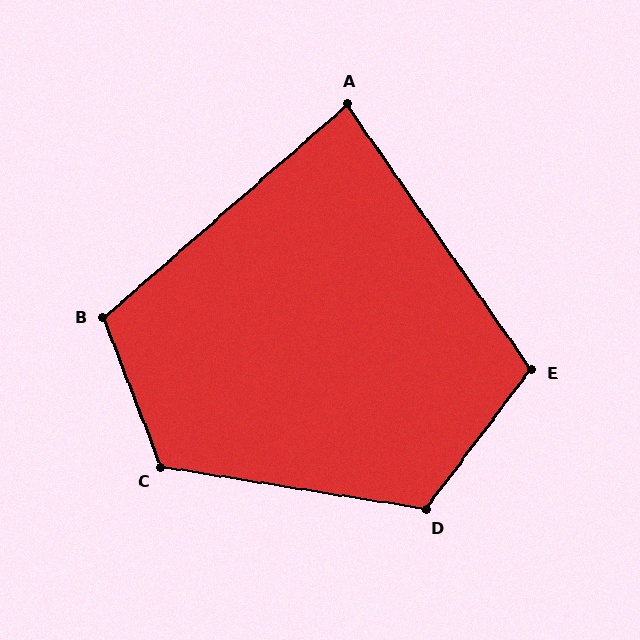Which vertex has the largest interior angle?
C, at approximately 120 degrees.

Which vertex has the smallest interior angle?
A, at approximately 84 degrees.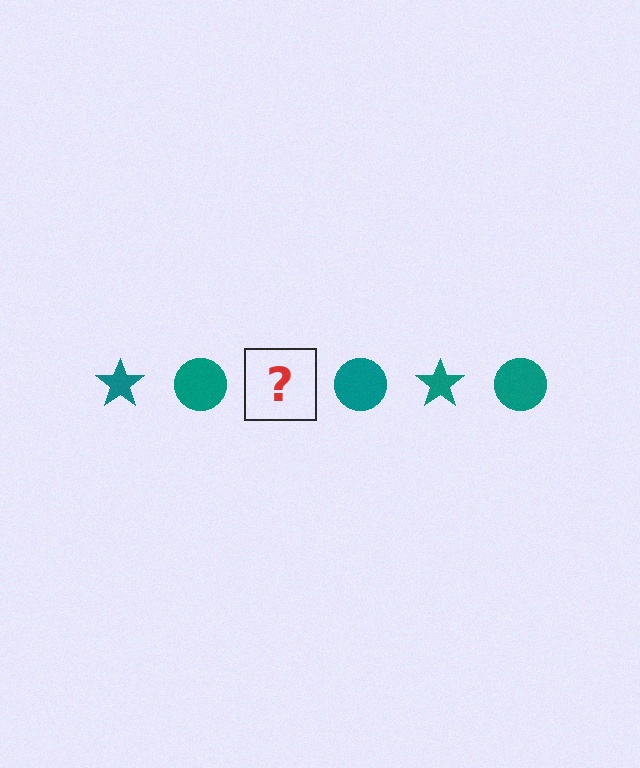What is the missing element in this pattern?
The missing element is a teal star.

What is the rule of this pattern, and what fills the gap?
The rule is that the pattern cycles through star, circle shapes in teal. The gap should be filled with a teal star.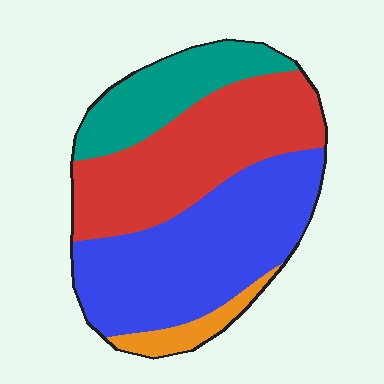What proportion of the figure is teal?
Teal covers roughly 20% of the figure.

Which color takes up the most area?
Blue, at roughly 40%.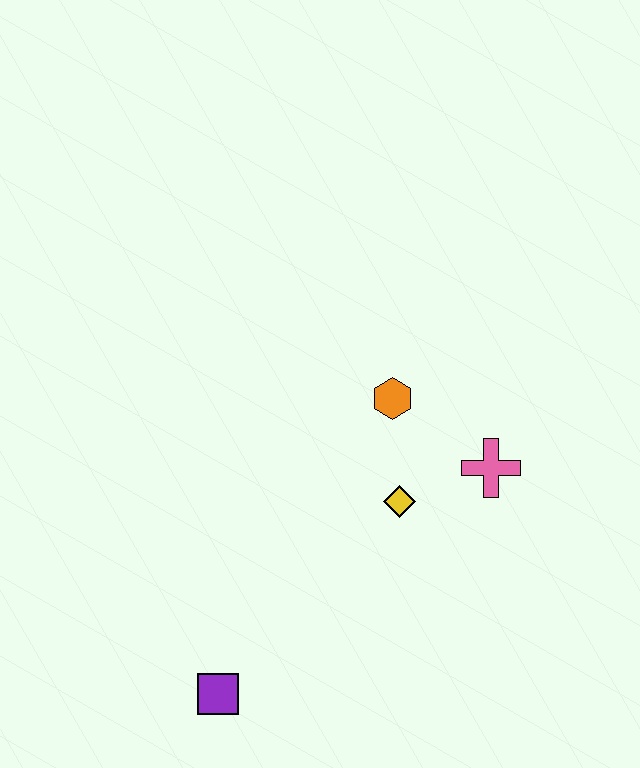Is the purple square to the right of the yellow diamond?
No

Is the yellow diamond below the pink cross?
Yes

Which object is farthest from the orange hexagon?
The purple square is farthest from the orange hexagon.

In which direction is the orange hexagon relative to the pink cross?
The orange hexagon is to the left of the pink cross.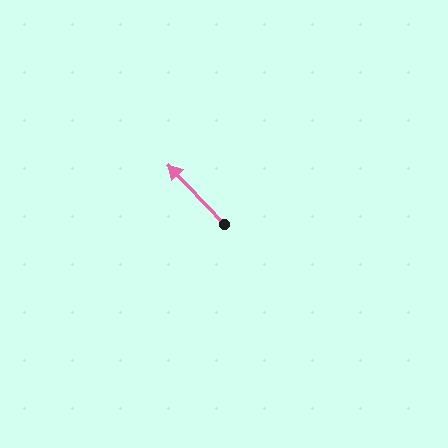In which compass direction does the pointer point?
Northwest.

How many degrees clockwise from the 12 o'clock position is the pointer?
Approximately 317 degrees.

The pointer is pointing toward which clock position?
Roughly 11 o'clock.